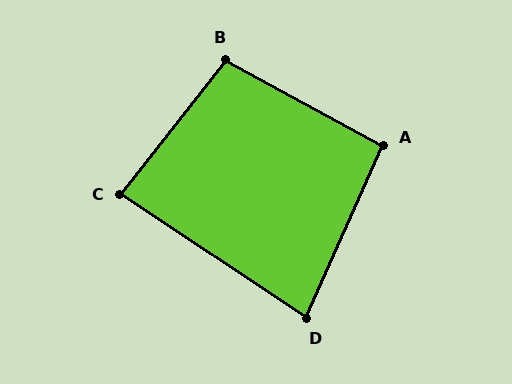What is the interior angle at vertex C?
Approximately 86 degrees (approximately right).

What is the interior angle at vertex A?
Approximately 94 degrees (approximately right).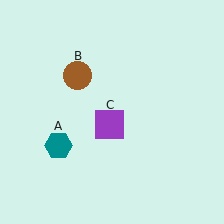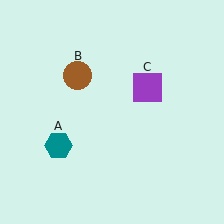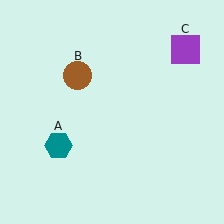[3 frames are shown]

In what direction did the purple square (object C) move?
The purple square (object C) moved up and to the right.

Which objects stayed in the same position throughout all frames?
Teal hexagon (object A) and brown circle (object B) remained stationary.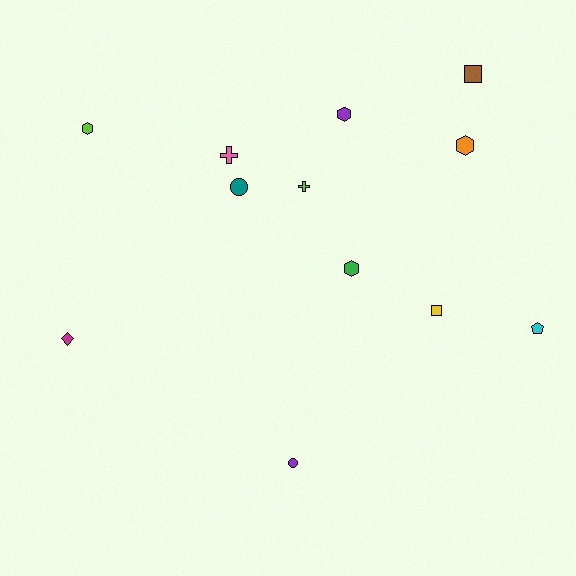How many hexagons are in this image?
There are 4 hexagons.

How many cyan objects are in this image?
There is 1 cyan object.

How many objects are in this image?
There are 12 objects.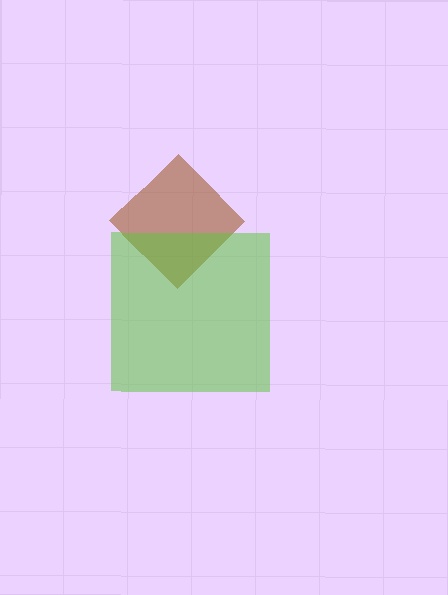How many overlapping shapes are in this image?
There are 2 overlapping shapes in the image.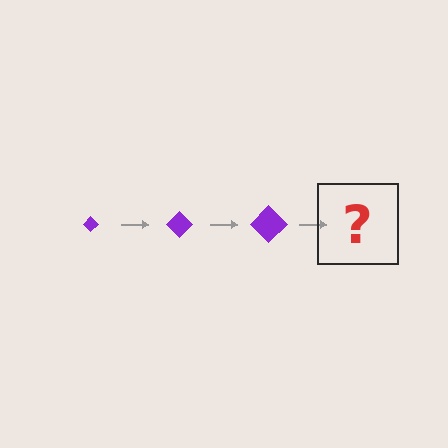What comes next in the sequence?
The next element should be a purple diamond, larger than the previous one.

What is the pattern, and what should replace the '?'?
The pattern is that the diamond gets progressively larger each step. The '?' should be a purple diamond, larger than the previous one.